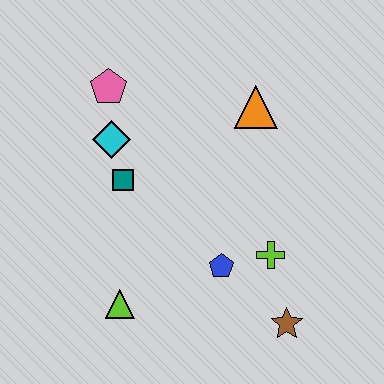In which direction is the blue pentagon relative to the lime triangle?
The blue pentagon is to the right of the lime triangle.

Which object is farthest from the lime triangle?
The orange triangle is farthest from the lime triangle.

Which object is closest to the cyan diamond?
The teal square is closest to the cyan diamond.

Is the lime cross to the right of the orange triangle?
Yes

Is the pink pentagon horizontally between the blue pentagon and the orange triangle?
No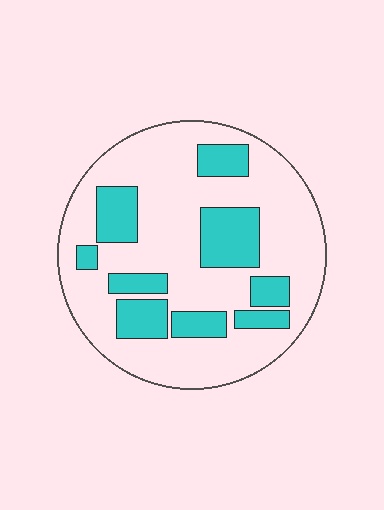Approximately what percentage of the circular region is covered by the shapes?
Approximately 25%.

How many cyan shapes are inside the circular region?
9.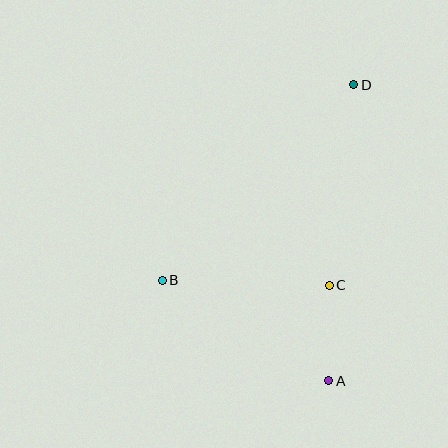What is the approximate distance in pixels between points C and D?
The distance between C and D is approximately 202 pixels.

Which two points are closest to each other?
Points A and C are closest to each other.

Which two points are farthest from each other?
Points A and D are farthest from each other.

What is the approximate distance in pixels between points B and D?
The distance between B and D is approximately 274 pixels.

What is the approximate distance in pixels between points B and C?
The distance between B and C is approximately 167 pixels.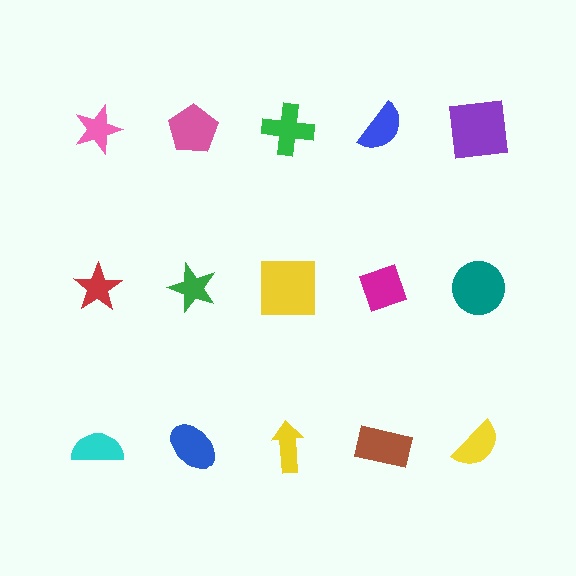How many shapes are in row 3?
5 shapes.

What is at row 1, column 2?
A pink pentagon.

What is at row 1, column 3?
A green cross.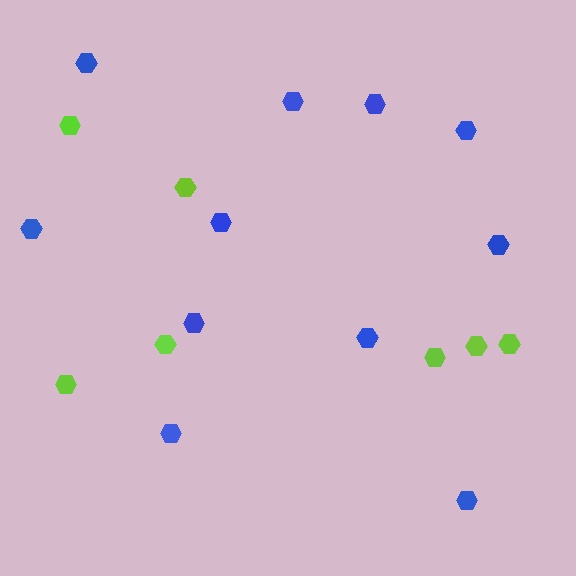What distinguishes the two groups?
There are 2 groups: one group of lime hexagons (7) and one group of blue hexagons (11).